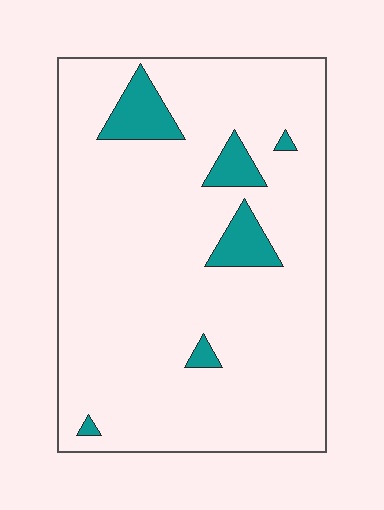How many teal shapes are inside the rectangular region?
6.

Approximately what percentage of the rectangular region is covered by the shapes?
Approximately 10%.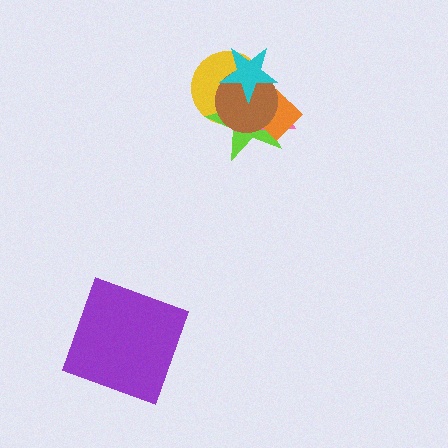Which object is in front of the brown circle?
The cyan star is in front of the brown circle.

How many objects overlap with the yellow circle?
4 objects overlap with the yellow circle.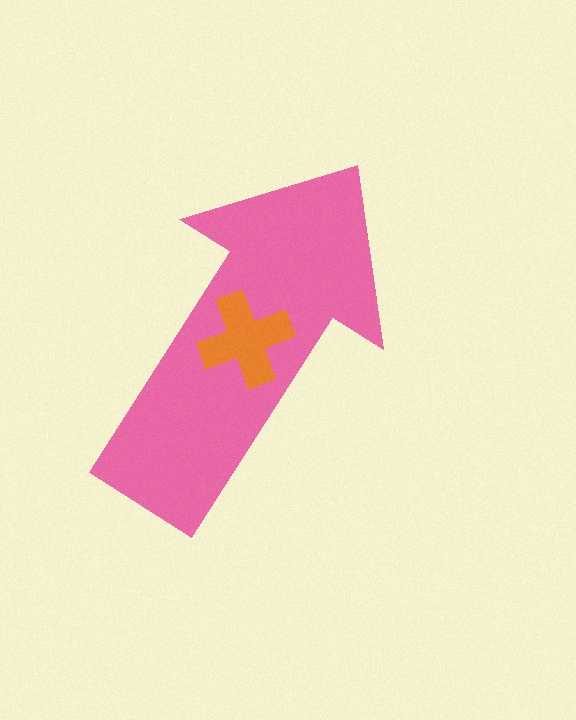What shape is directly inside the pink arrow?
The orange cross.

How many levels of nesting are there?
2.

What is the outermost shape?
The pink arrow.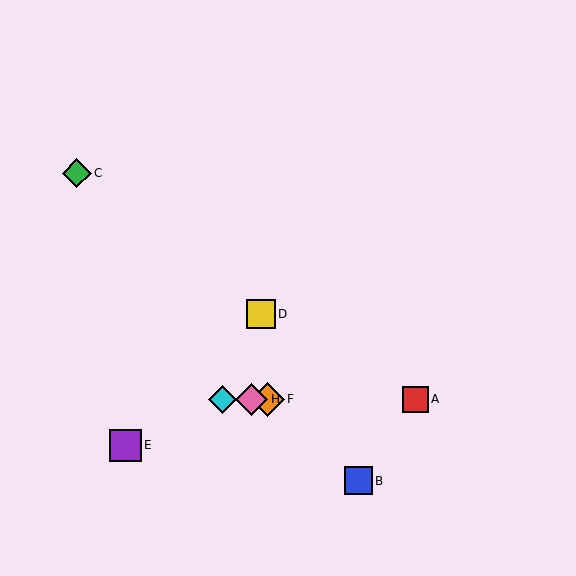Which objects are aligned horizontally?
Objects A, F, G, H are aligned horizontally.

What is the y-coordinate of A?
Object A is at y≈399.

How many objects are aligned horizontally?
4 objects (A, F, G, H) are aligned horizontally.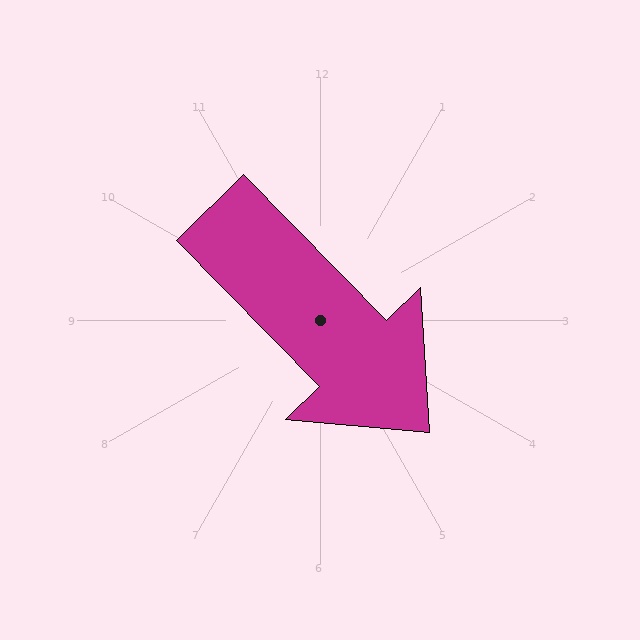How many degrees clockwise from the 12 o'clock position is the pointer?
Approximately 136 degrees.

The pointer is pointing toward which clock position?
Roughly 5 o'clock.